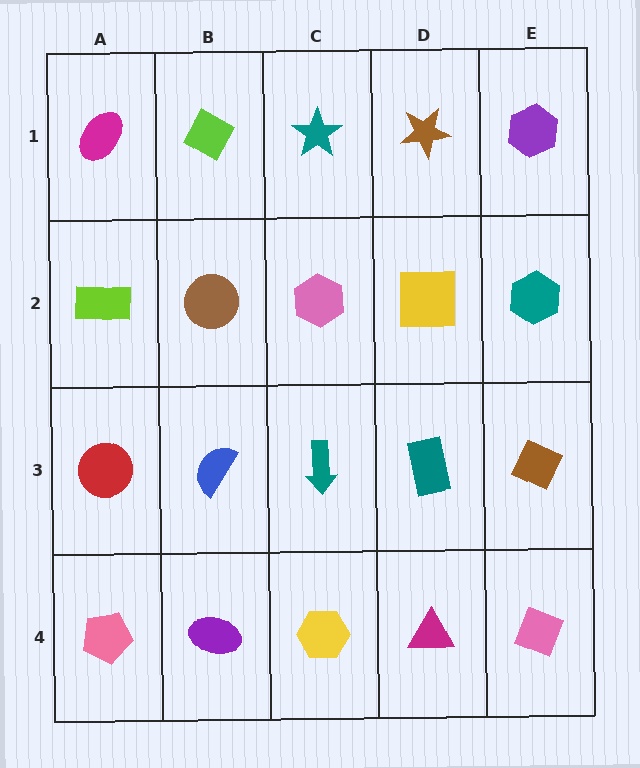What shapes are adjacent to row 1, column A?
A lime rectangle (row 2, column A), a lime diamond (row 1, column B).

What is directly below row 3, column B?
A purple ellipse.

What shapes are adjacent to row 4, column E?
A brown diamond (row 3, column E), a magenta triangle (row 4, column D).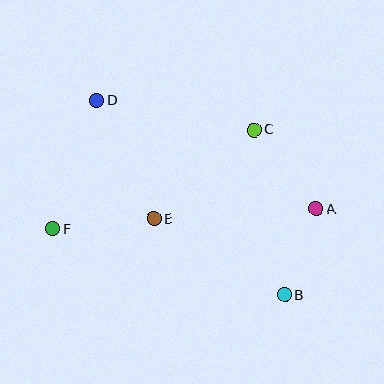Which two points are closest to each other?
Points A and B are closest to each other.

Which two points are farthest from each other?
Points B and D are farthest from each other.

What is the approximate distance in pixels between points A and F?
The distance between A and F is approximately 264 pixels.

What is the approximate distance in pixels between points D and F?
The distance between D and F is approximately 136 pixels.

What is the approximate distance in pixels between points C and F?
The distance between C and F is approximately 224 pixels.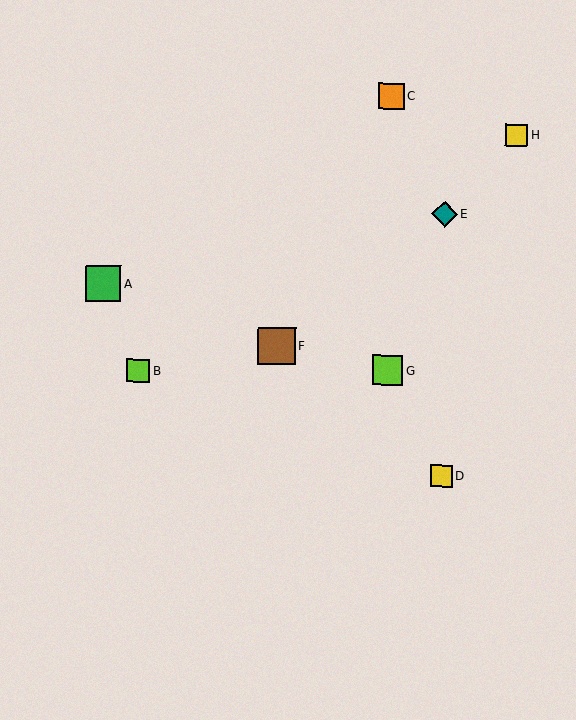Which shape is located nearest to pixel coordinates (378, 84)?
The orange square (labeled C) at (392, 96) is nearest to that location.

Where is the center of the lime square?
The center of the lime square is at (138, 370).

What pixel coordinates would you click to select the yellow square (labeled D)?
Click at (442, 476) to select the yellow square D.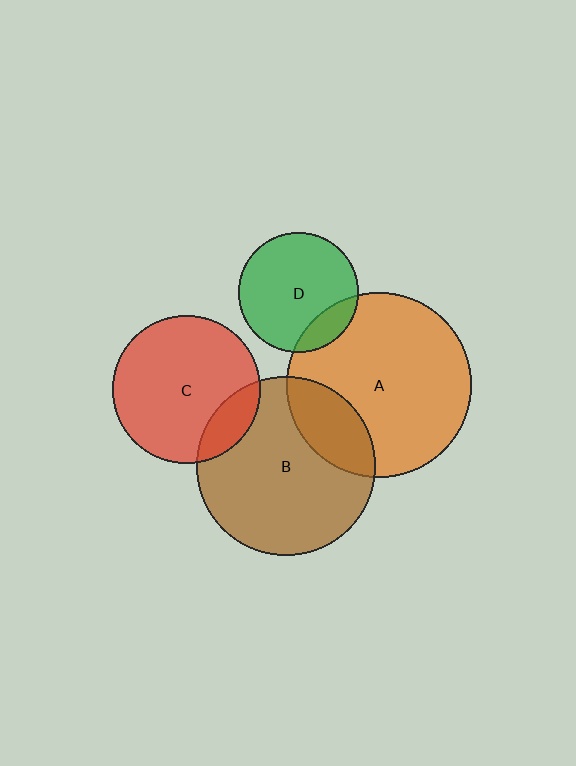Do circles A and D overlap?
Yes.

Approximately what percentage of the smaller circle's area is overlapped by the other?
Approximately 15%.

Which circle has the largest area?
Circle A (orange).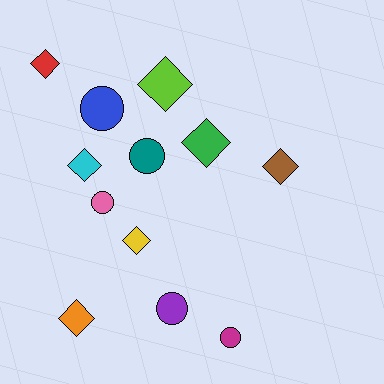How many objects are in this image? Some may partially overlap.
There are 12 objects.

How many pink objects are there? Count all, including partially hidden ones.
There is 1 pink object.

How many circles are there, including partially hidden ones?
There are 5 circles.